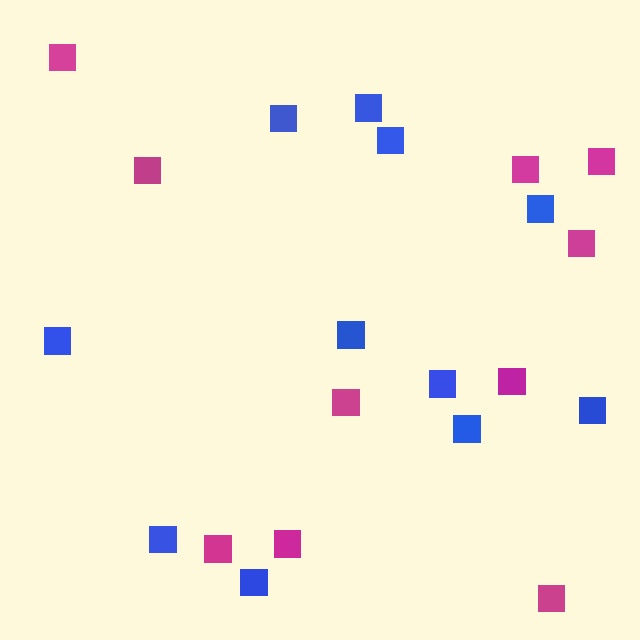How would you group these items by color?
There are 2 groups: one group of blue squares (11) and one group of magenta squares (10).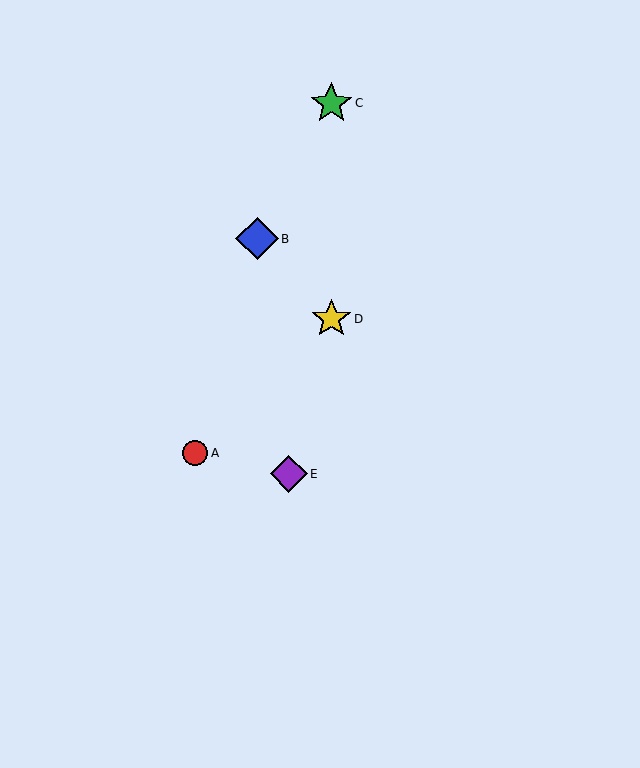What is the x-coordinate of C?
Object C is at x≈331.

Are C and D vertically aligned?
Yes, both are at x≈331.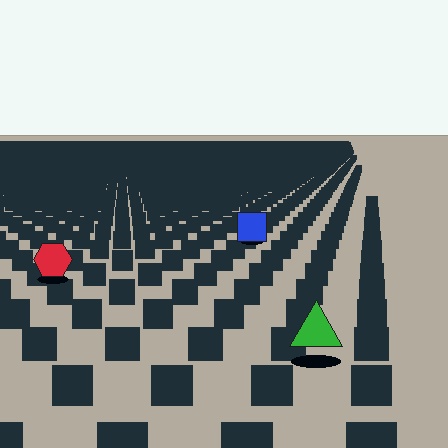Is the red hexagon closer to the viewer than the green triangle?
No. The green triangle is closer — you can tell from the texture gradient: the ground texture is coarser near it.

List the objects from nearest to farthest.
From nearest to farthest: the green triangle, the red hexagon, the blue square.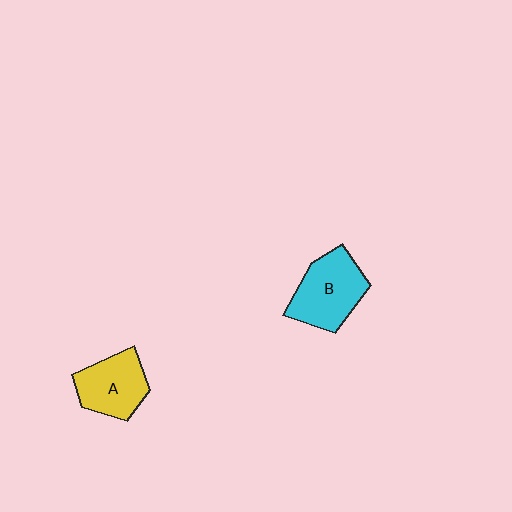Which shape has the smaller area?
Shape A (yellow).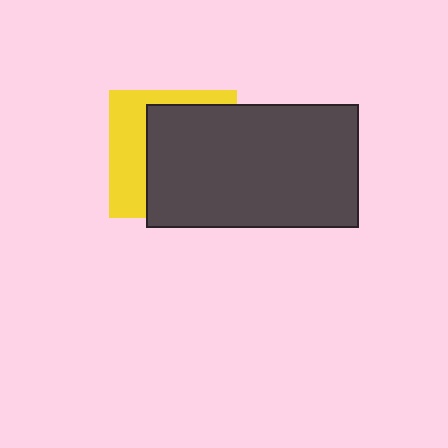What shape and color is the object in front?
The object in front is a dark gray rectangle.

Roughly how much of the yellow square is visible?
A small part of it is visible (roughly 36%).